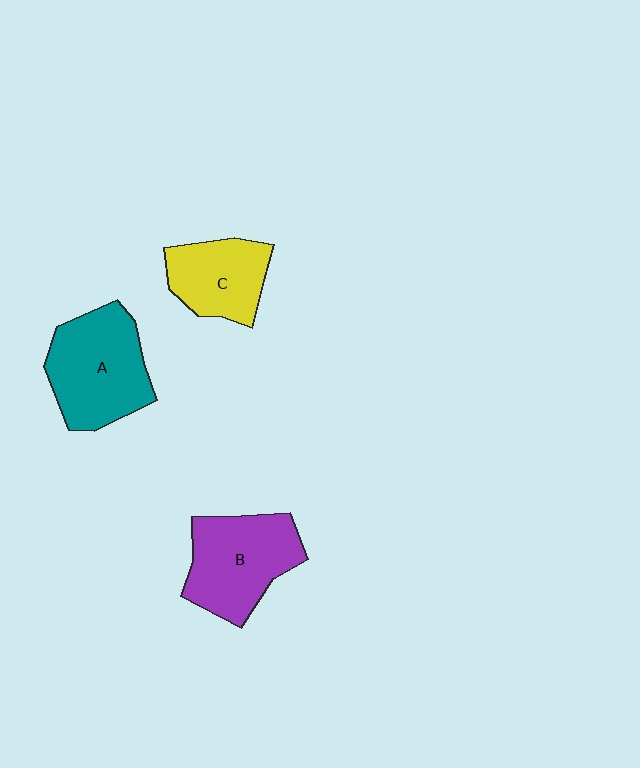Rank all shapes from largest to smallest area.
From largest to smallest: A (teal), B (purple), C (yellow).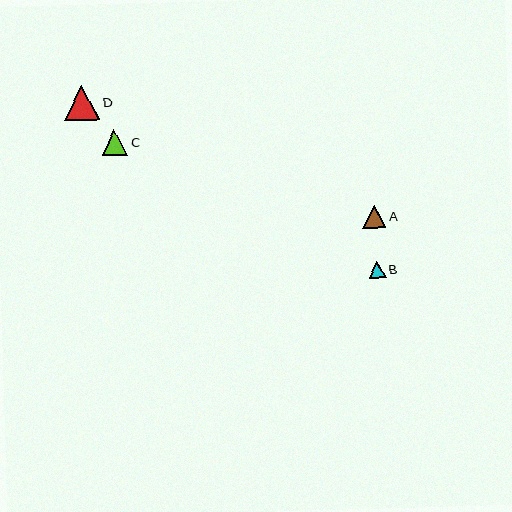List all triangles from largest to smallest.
From largest to smallest: D, C, A, B.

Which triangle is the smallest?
Triangle B is the smallest with a size of approximately 17 pixels.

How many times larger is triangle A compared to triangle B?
Triangle A is approximately 1.3 times the size of triangle B.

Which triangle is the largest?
Triangle D is the largest with a size of approximately 35 pixels.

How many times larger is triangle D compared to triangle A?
Triangle D is approximately 1.5 times the size of triangle A.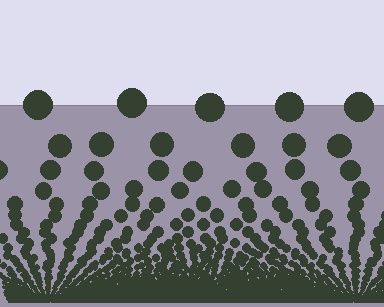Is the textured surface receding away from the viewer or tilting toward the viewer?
The surface appears to tilt toward the viewer. Texture elements get larger and sparser toward the top.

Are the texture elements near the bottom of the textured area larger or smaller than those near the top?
Smaller. The gradient is inverted — elements near the bottom are smaller and denser.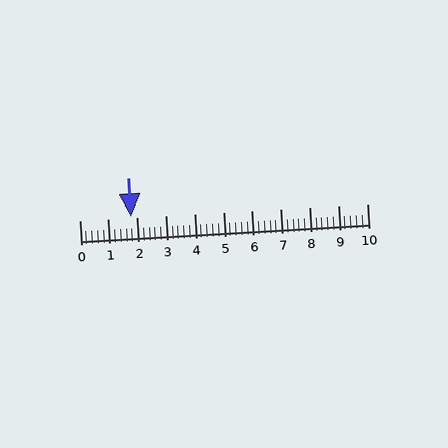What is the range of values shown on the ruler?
The ruler shows values from 0 to 10.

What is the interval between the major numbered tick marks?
The major tick marks are spaced 1 units apart.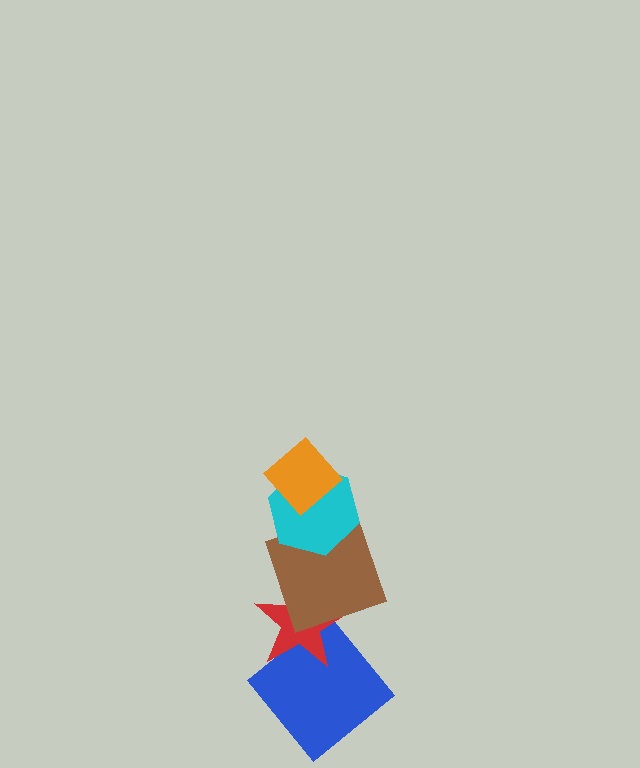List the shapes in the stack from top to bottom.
From top to bottom: the orange diamond, the cyan hexagon, the brown square, the red star, the blue diamond.